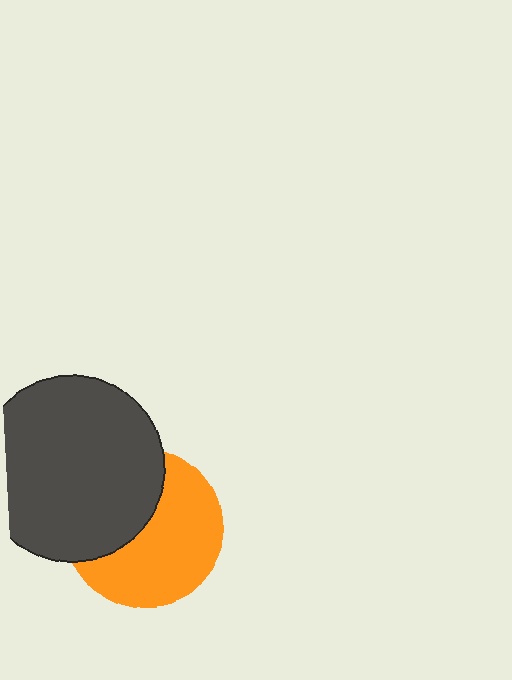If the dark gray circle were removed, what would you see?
You would see the complete orange circle.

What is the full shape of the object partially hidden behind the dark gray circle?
The partially hidden object is an orange circle.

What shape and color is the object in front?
The object in front is a dark gray circle.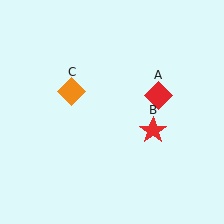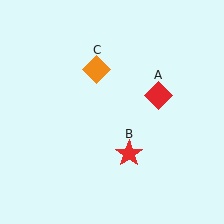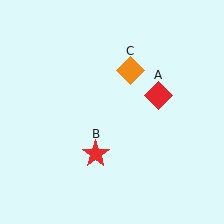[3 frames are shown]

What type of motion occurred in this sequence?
The red star (object B), orange diamond (object C) rotated clockwise around the center of the scene.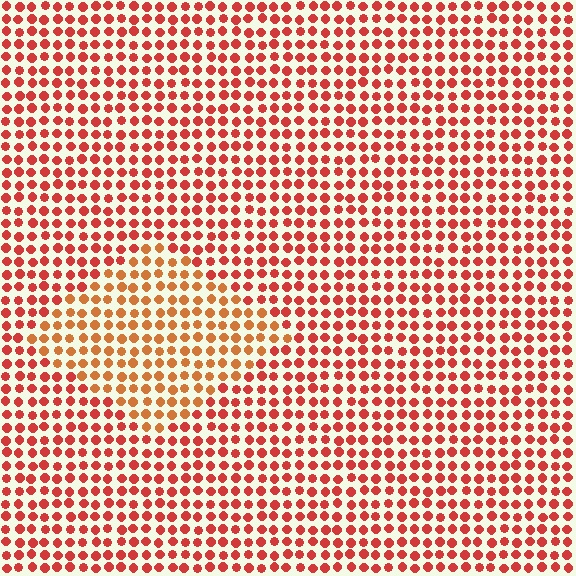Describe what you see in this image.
The image is filled with small red elements in a uniform arrangement. A diamond-shaped region is visible where the elements are tinted to a slightly different hue, forming a subtle color boundary.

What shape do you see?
I see a diamond.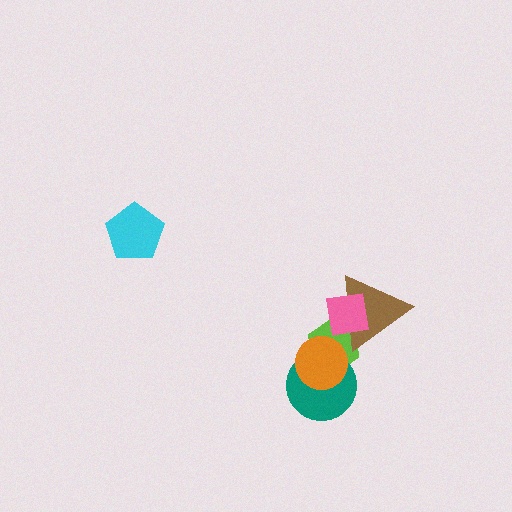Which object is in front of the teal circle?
The orange circle is in front of the teal circle.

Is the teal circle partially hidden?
Yes, it is partially covered by another shape.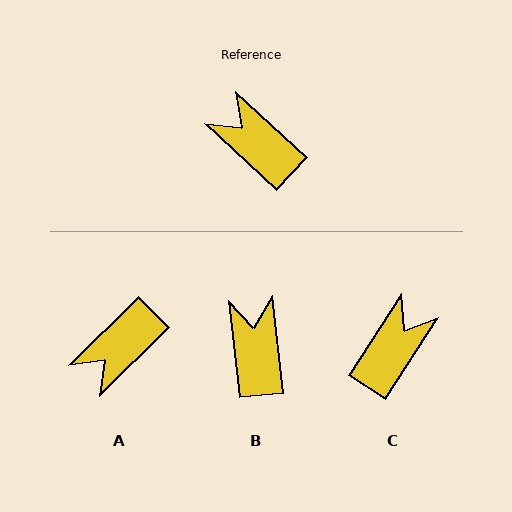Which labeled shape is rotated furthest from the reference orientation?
A, about 87 degrees away.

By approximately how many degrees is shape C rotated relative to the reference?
Approximately 80 degrees clockwise.